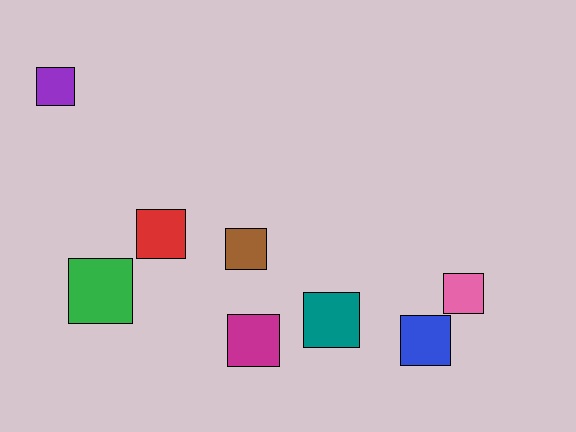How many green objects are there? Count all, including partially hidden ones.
There is 1 green object.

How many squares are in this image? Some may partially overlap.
There are 8 squares.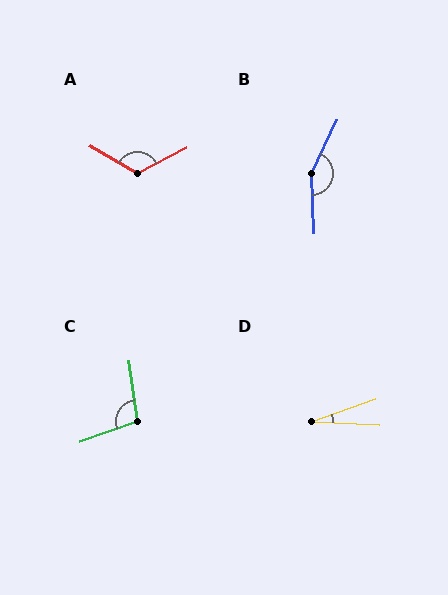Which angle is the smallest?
D, at approximately 22 degrees.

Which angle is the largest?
B, at approximately 153 degrees.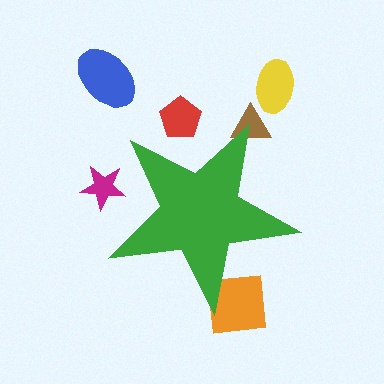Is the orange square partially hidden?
Yes, the orange square is partially hidden behind the green star.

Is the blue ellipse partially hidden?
No, the blue ellipse is fully visible.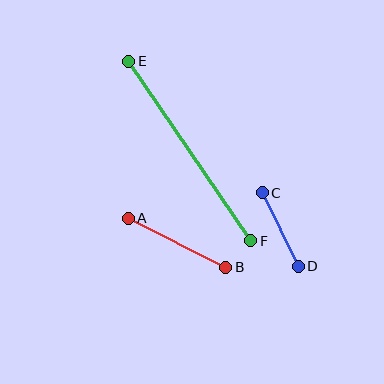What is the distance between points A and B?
The distance is approximately 109 pixels.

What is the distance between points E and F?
The distance is approximately 217 pixels.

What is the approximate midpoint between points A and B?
The midpoint is at approximately (177, 243) pixels.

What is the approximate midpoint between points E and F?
The midpoint is at approximately (190, 151) pixels.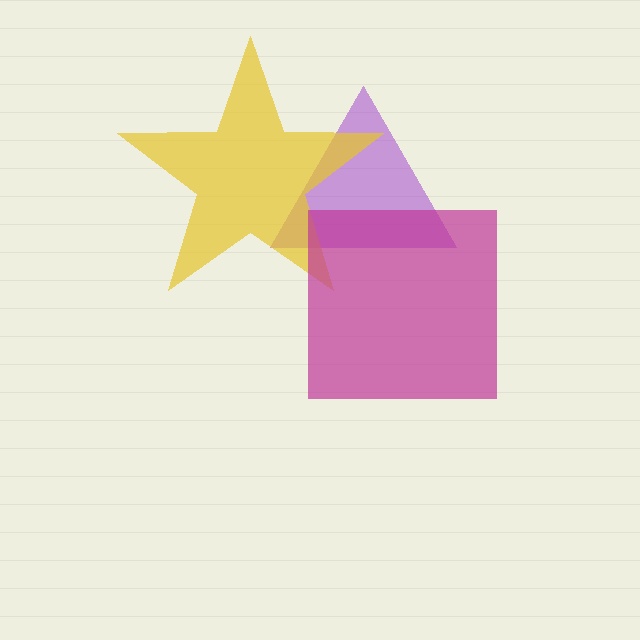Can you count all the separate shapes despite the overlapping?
Yes, there are 3 separate shapes.